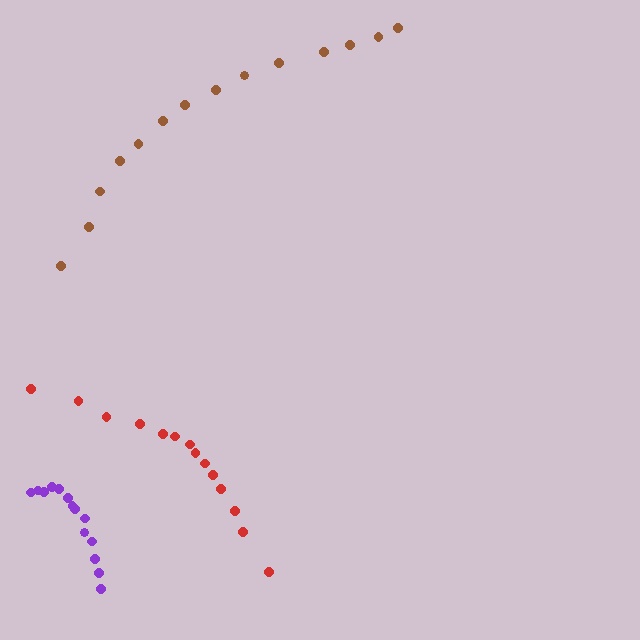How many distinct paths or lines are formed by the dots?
There are 3 distinct paths.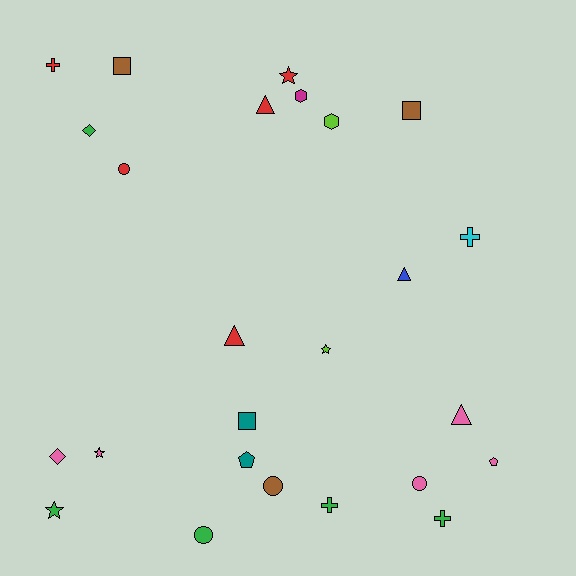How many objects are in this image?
There are 25 objects.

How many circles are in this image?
There are 4 circles.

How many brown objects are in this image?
There are 3 brown objects.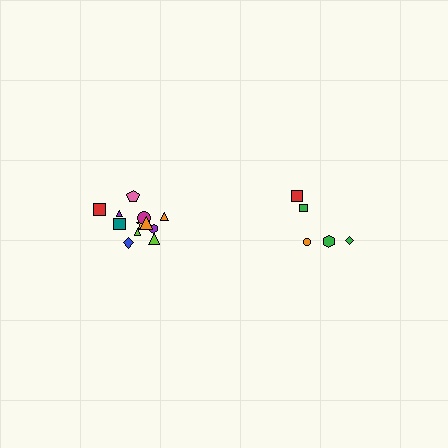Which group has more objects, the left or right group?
The left group.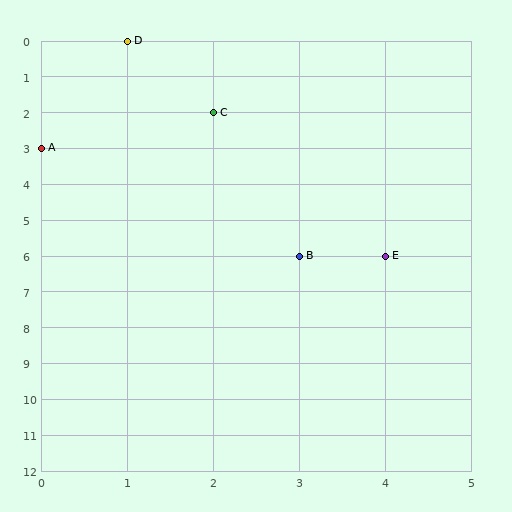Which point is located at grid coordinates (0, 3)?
Point A is at (0, 3).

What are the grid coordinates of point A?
Point A is at grid coordinates (0, 3).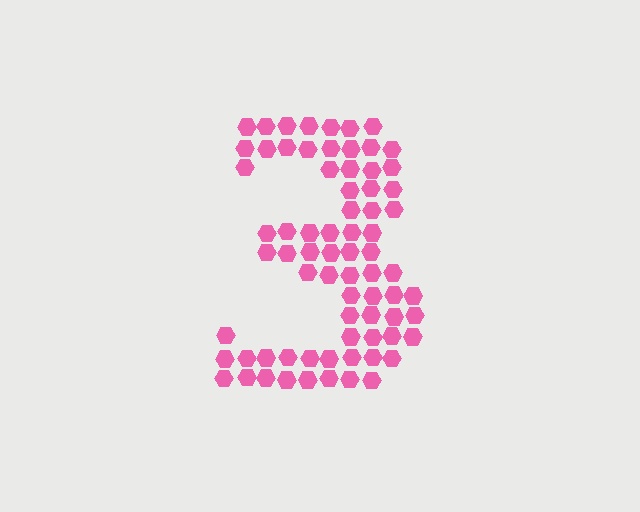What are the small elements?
The small elements are hexagons.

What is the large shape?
The large shape is the digit 3.